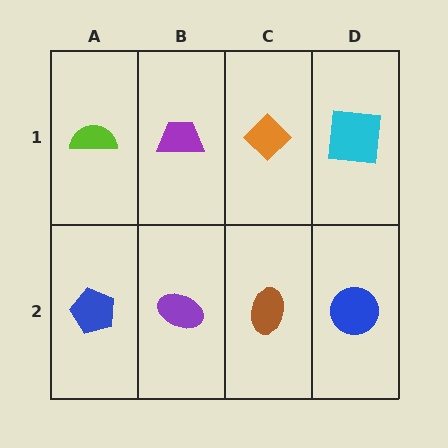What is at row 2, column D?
A blue circle.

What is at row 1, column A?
A lime semicircle.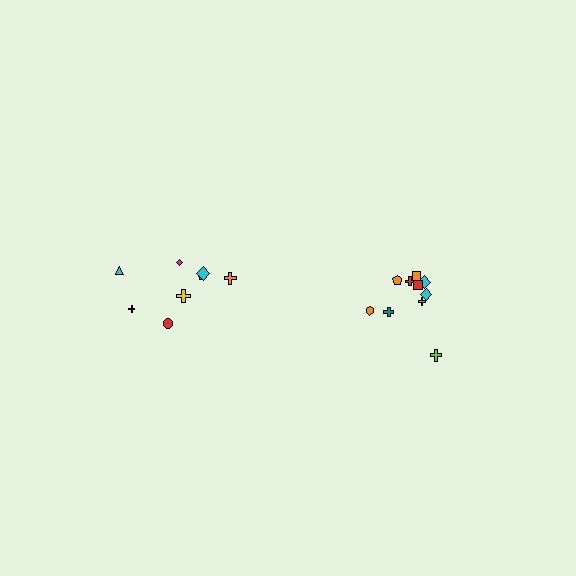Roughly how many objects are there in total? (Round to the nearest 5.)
Roughly 20 objects in total.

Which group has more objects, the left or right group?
The right group.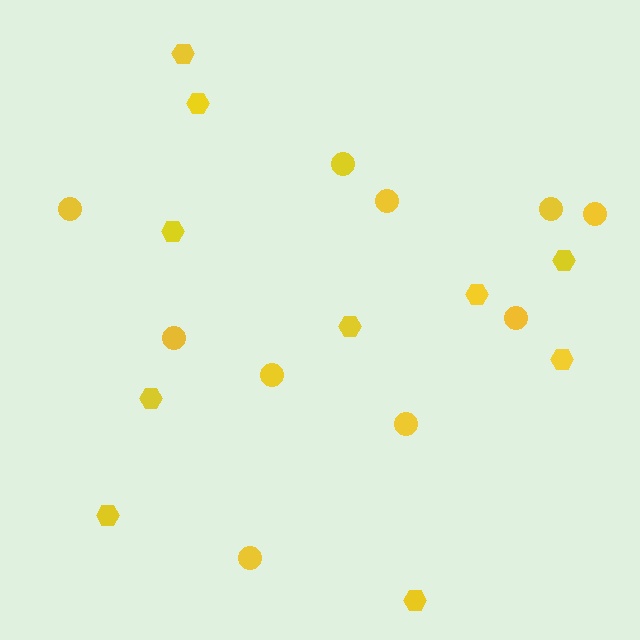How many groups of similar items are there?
There are 2 groups: one group of circles (10) and one group of hexagons (10).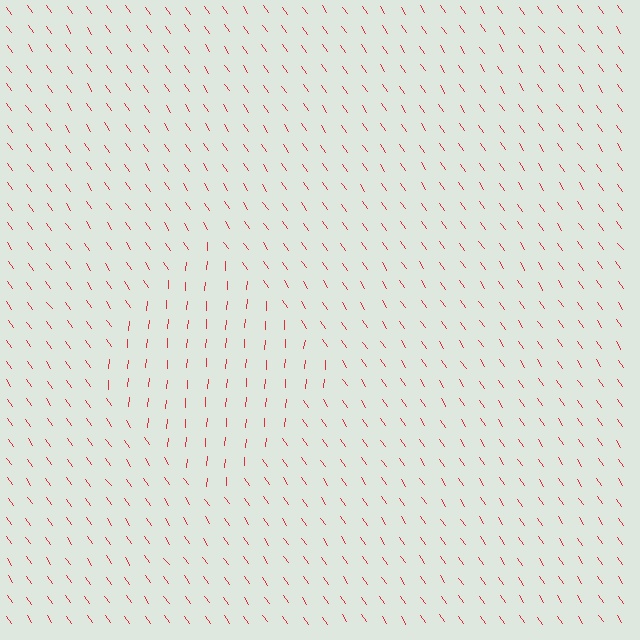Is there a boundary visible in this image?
Yes, there is a texture boundary formed by a change in line orientation.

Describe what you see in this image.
The image is filled with small red line segments. A diamond region in the image has lines oriented differently from the surrounding lines, creating a visible texture boundary.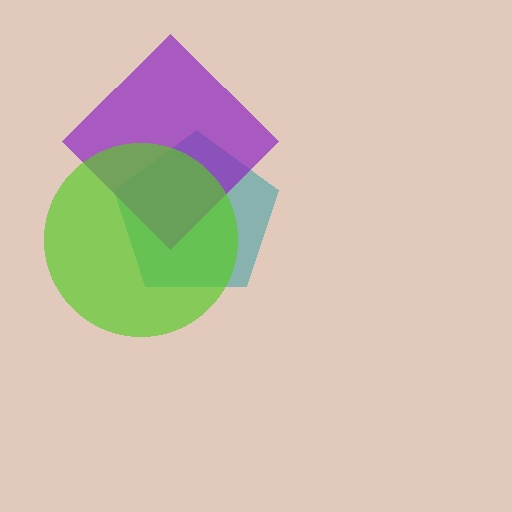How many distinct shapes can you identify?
There are 3 distinct shapes: a teal pentagon, a purple diamond, a lime circle.